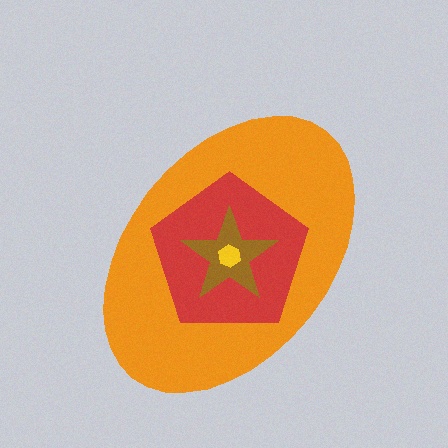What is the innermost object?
The yellow hexagon.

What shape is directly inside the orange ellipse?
The red pentagon.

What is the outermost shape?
The orange ellipse.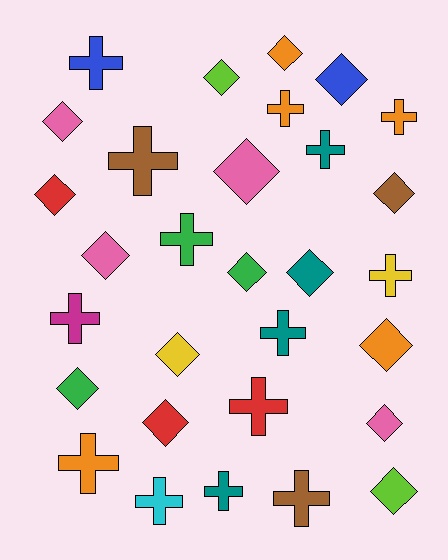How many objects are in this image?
There are 30 objects.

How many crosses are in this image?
There are 14 crosses.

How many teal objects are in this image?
There are 4 teal objects.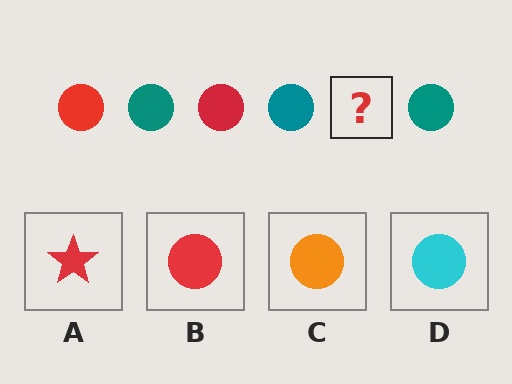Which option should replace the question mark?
Option B.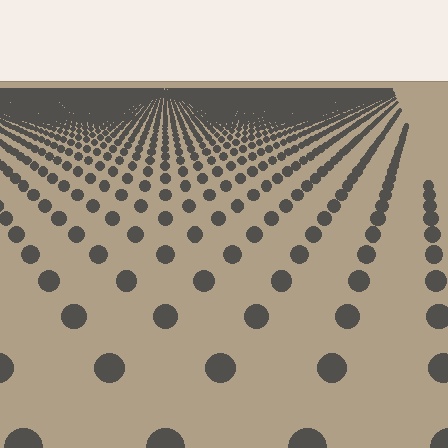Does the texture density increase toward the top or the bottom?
Density increases toward the top.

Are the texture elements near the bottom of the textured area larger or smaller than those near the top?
Larger. Near the bottom, elements are closer to the viewer and appear at a bigger on-screen size.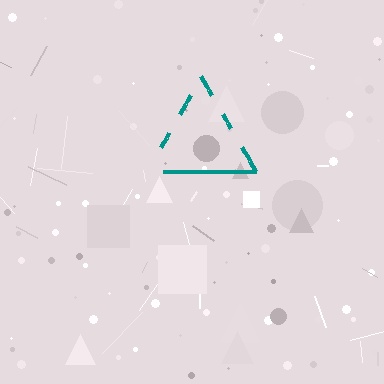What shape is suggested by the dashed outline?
The dashed outline suggests a triangle.